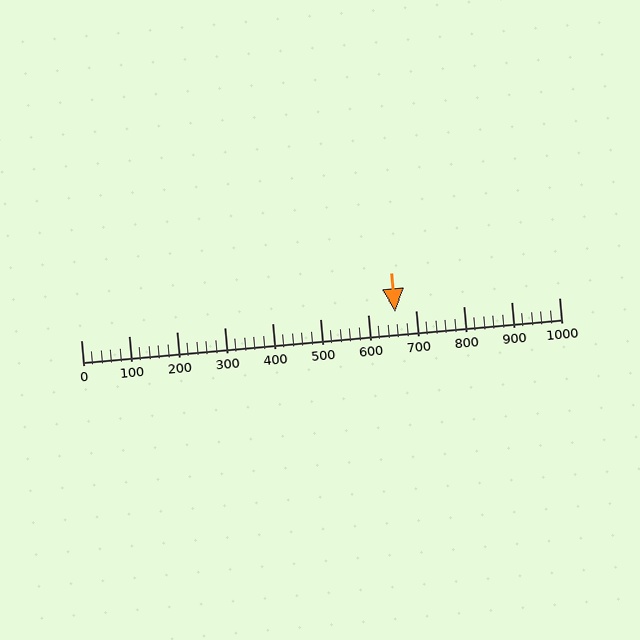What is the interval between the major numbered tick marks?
The major tick marks are spaced 100 units apart.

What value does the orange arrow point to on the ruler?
The orange arrow points to approximately 658.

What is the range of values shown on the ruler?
The ruler shows values from 0 to 1000.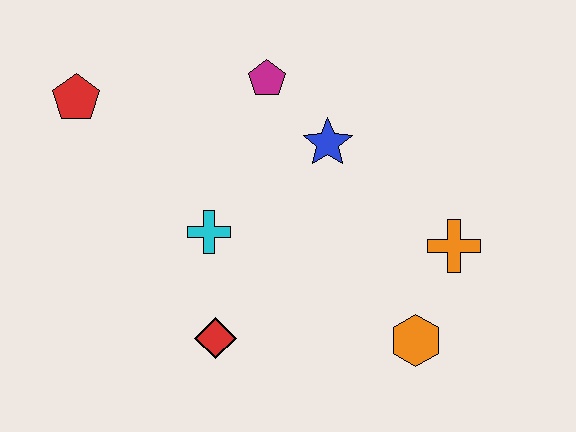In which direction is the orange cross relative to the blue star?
The orange cross is to the right of the blue star.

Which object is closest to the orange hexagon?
The orange cross is closest to the orange hexagon.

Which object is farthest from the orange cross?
The red pentagon is farthest from the orange cross.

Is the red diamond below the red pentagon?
Yes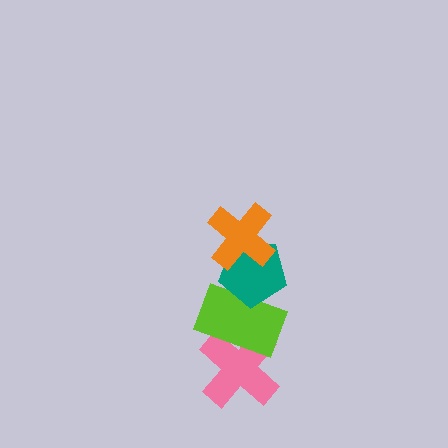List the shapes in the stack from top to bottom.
From top to bottom: the orange cross, the teal pentagon, the lime rectangle, the pink cross.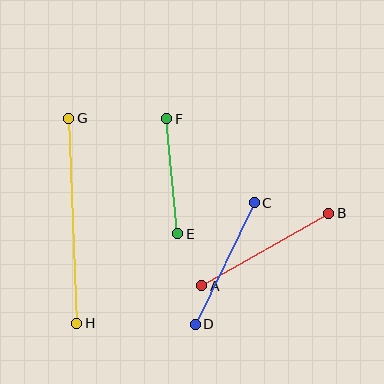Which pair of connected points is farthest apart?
Points G and H are farthest apart.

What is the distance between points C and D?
The distance is approximately 135 pixels.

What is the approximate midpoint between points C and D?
The midpoint is at approximately (225, 263) pixels.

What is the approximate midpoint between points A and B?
The midpoint is at approximately (265, 249) pixels.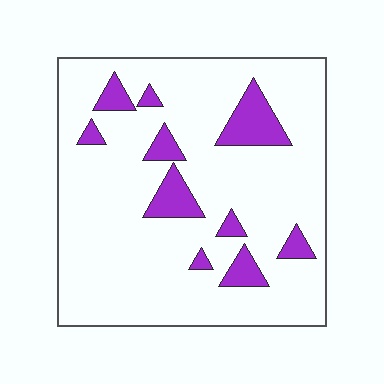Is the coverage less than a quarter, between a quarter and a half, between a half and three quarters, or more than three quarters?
Less than a quarter.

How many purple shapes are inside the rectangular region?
10.